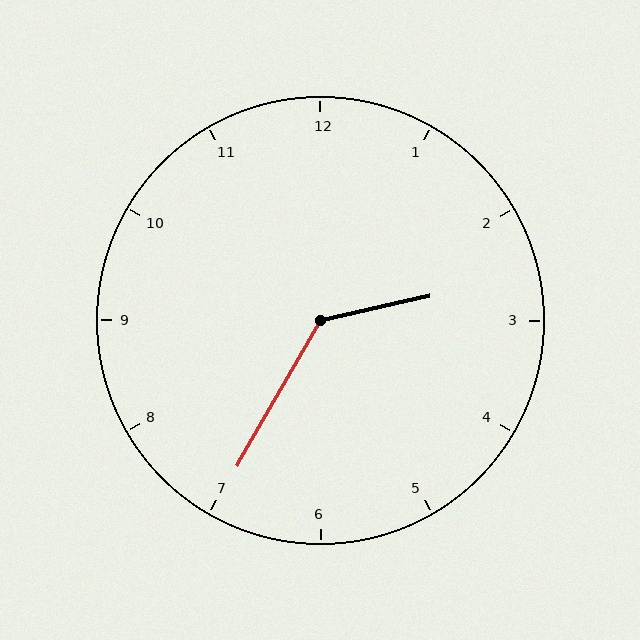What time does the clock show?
2:35.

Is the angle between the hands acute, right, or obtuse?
It is obtuse.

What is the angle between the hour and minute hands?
Approximately 132 degrees.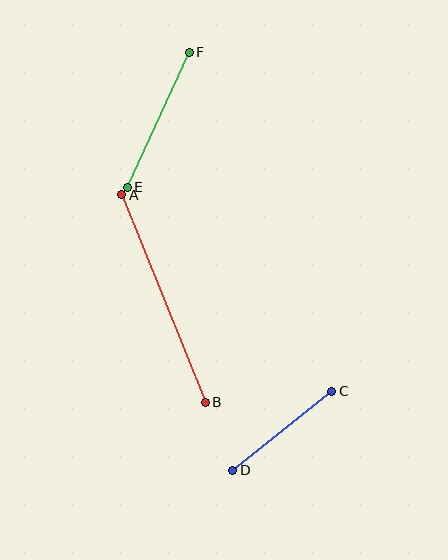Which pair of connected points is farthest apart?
Points A and B are farthest apart.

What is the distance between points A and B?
The distance is approximately 223 pixels.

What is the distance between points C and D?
The distance is approximately 127 pixels.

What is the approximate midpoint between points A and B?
The midpoint is at approximately (163, 298) pixels.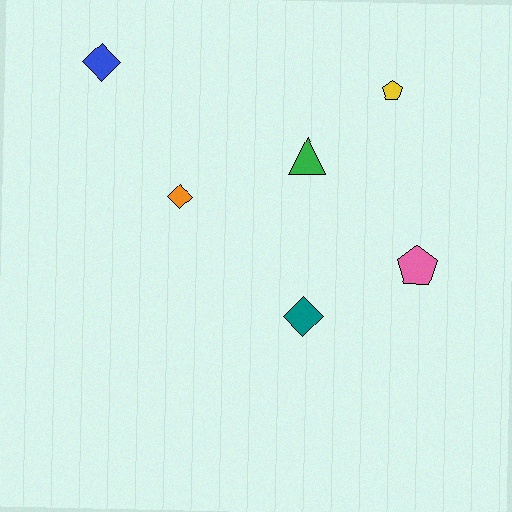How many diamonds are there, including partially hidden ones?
There are 3 diamonds.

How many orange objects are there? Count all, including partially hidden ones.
There is 1 orange object.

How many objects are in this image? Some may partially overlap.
There are 6 objects.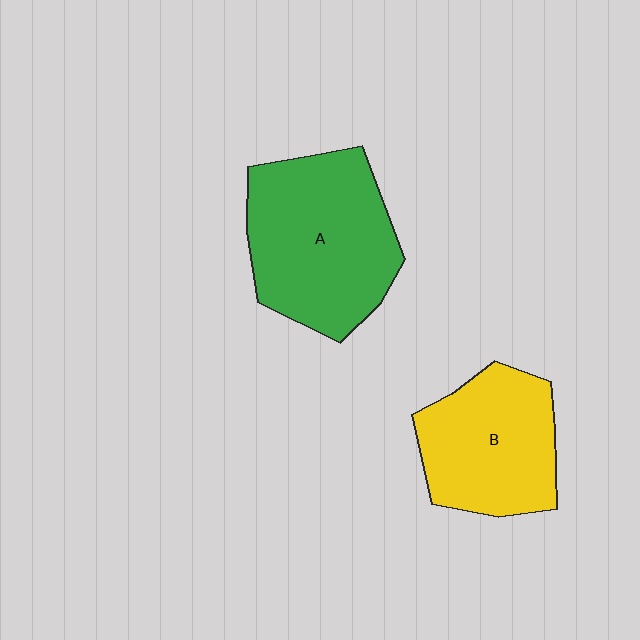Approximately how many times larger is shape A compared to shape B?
Approximately 1.3 times.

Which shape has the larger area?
Shape A (green).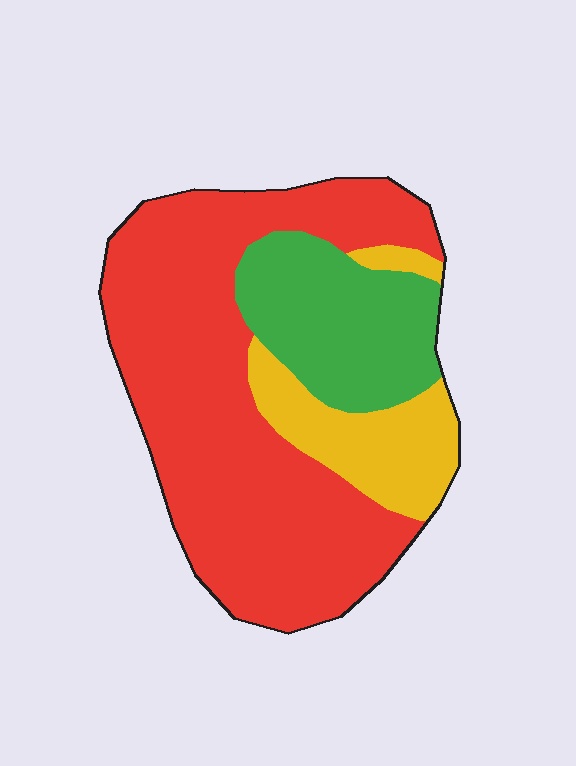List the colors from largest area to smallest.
From largest to smallest: red, green, yellow.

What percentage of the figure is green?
Green takes up about one fifth (1/5) of the figure.